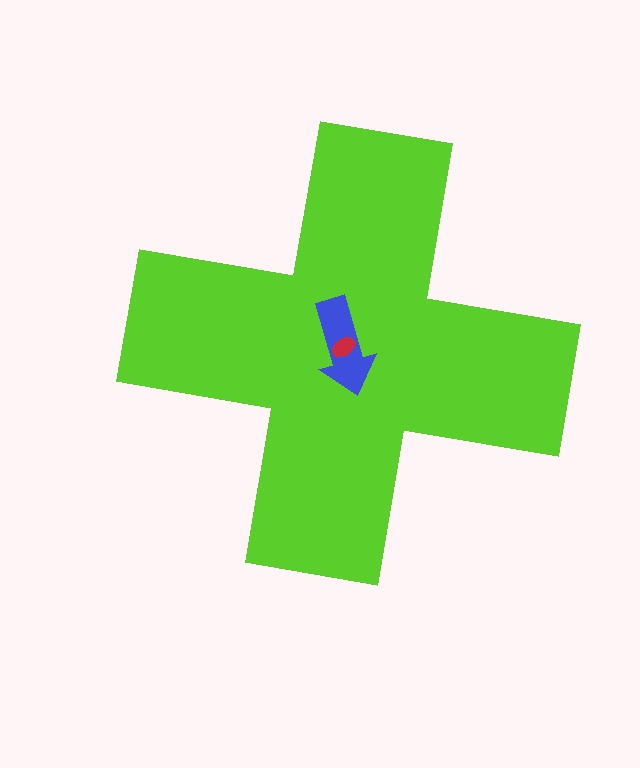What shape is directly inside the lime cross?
The blue arrow.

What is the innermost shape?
The red ellipse.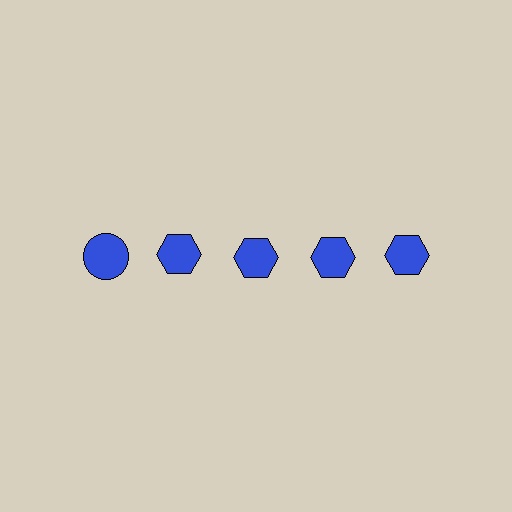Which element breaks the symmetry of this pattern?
The blue circle in the top row, leftmost column breaks the symmetry. All other shapes are blue hexagons.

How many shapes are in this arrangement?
There are 5 shapes arranged in a grid pattern.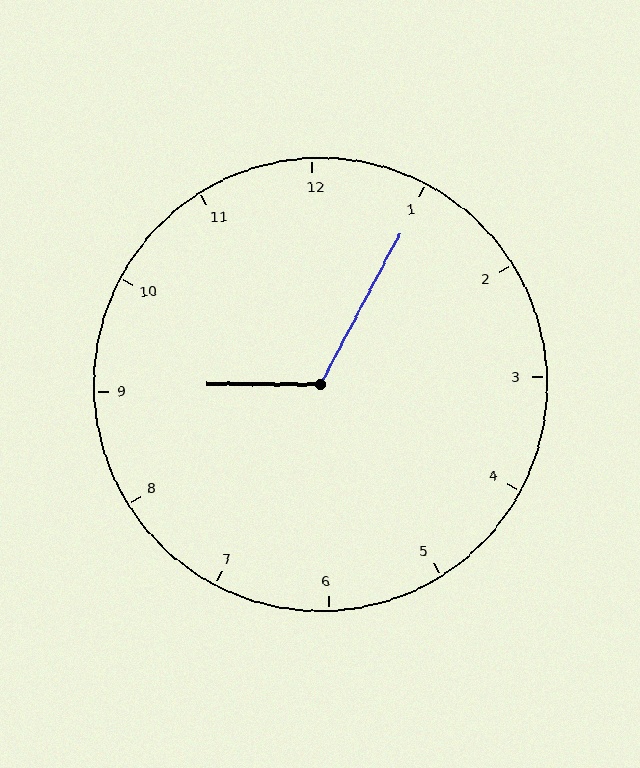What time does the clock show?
9:05.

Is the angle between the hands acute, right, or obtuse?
It is obtuse.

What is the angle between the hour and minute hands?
Approximately 118 degrees.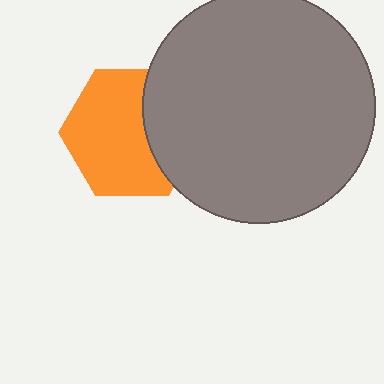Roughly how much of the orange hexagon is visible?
Most of it is visible (roughly 67%).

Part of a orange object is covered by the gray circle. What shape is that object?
It is a hexagon.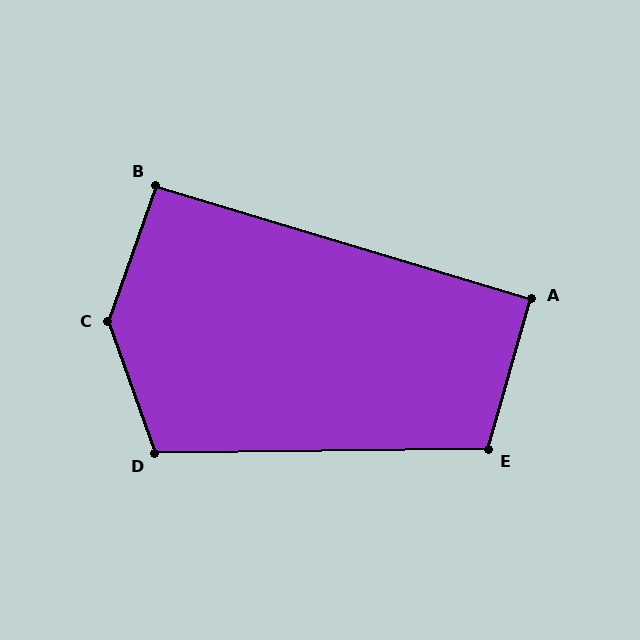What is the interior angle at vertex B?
Approximately 93 degrees (approximately right).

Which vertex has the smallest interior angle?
A, at approximately 91 degrees.